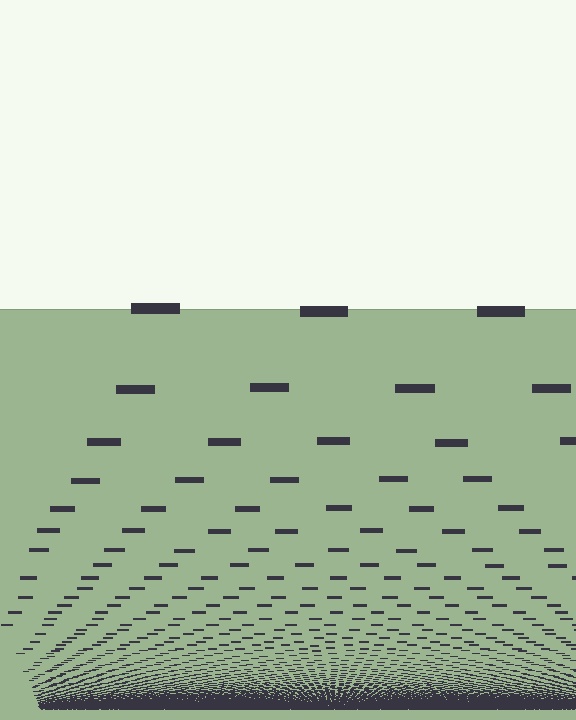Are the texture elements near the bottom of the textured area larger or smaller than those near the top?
Smaller. The gradient is inverted — elements near the bottom are smaller and denser.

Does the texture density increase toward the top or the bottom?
Density increases toward the bottom.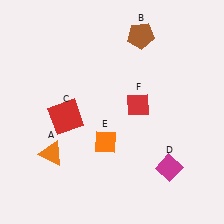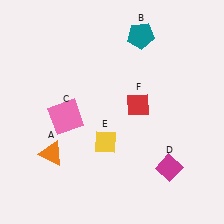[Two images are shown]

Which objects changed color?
B changed from brown to teal. C changed from red to pink. E changed from orange to yellow.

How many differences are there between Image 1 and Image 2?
There are 3 differences between the two images.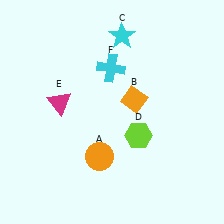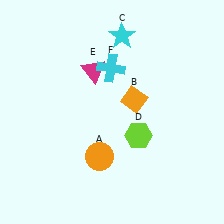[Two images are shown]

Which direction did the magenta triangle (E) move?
The magenta triangle (E) moved right.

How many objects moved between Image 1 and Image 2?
1 object moved between the two images.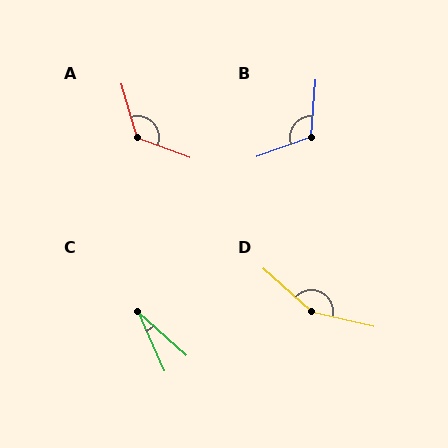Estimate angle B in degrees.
Approximately 114 degrees.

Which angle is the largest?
D, at approximately 151 degrees.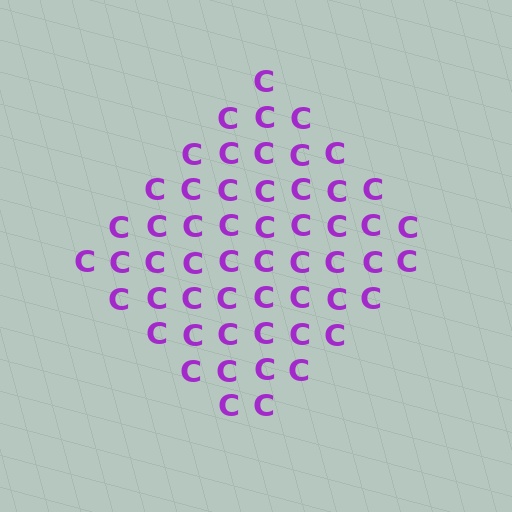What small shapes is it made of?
It is made of small letter C's.